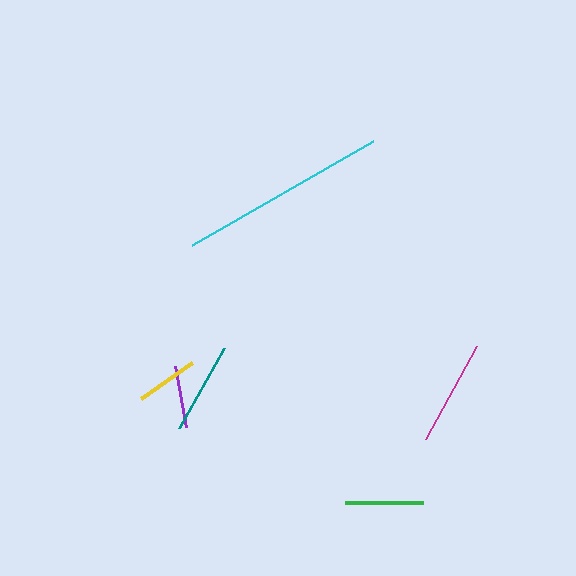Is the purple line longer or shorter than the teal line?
The teal line is longer than the purple line.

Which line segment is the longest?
The cyan line is the longest at approximately 208 pixels.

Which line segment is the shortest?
The purple line is the shortest at approximately 62 pixels.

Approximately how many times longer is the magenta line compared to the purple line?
The magenta line is approximately 1.7 times the length of the purple line.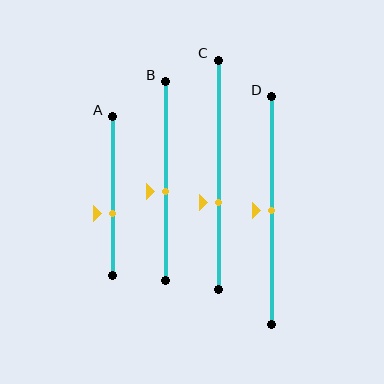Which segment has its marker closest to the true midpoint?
Segment D has its marker closest to the true midpoint.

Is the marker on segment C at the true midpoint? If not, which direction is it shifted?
No, the marker on segment C is shifted downward by about 12% of the segment length.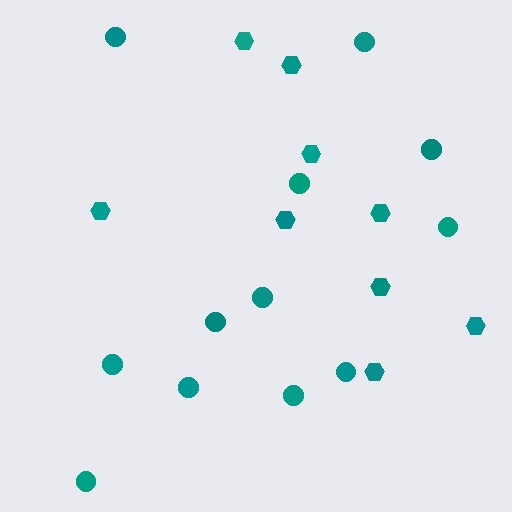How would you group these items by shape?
There are 2 groups: one group of circles (12) and one group of hexagons (9).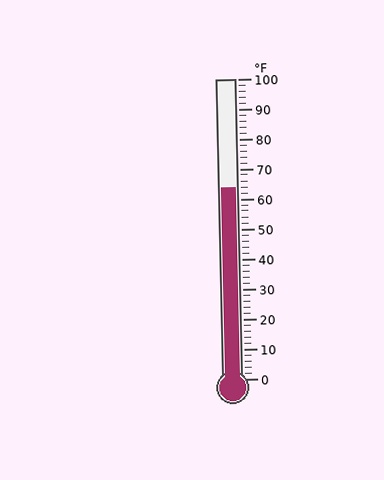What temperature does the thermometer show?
The thermometer shows approximately 64°F.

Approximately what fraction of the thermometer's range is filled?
The thermometer is filled to approximately 65% of its range.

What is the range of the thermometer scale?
The thermometer scale ranges from 0°F to 100°F.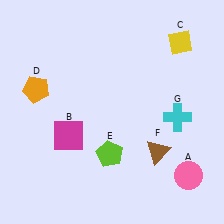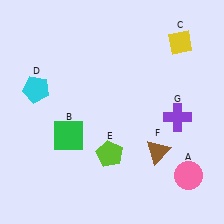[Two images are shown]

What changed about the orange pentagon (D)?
In Image 1, D is orange. In Image 2, it changed to cyan.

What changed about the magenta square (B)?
In Image 1, B is magenta. In Image 2, it changed to green.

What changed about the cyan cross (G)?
In Image 1, G is cyan. In Image 2, it changed to purple.